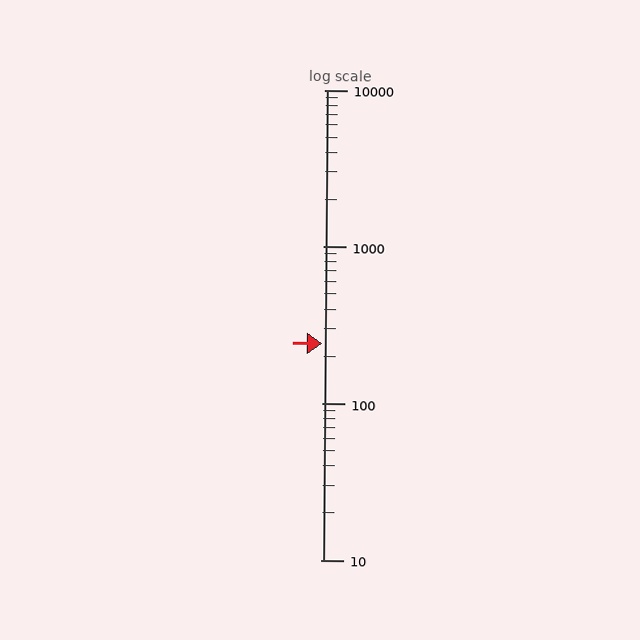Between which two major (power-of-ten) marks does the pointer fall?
The pointer is between 100 and 1000.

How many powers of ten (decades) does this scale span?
The scale spans 3 decades, from 10 to 10000.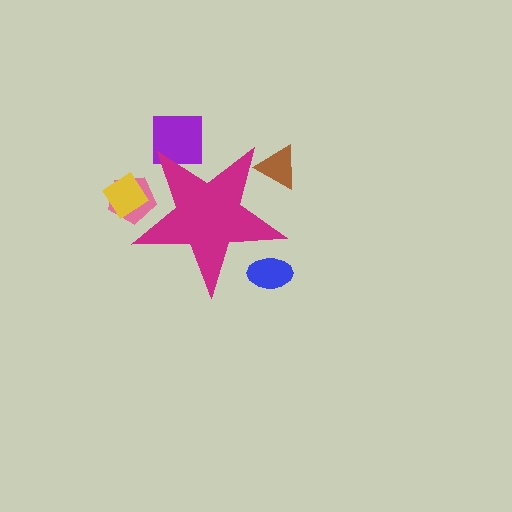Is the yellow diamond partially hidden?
Yes, the yellow diamond is partially hidden behind the magenta star.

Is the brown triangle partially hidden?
Yes, the brown triangle is partially hidden behind the magenta star.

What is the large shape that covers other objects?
A magenta star.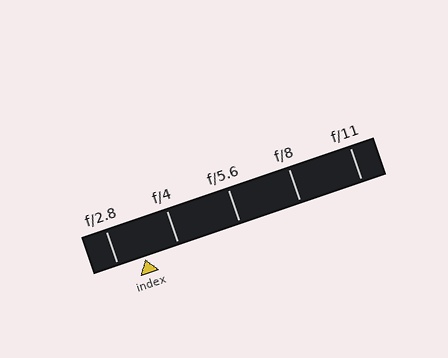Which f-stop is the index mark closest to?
The index mark is closest to f/2.8.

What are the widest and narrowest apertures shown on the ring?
The widest aperture shown is f/2.8 and the narrowest is f/11.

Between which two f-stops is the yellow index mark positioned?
The index mark is between f/2.8 and f/4.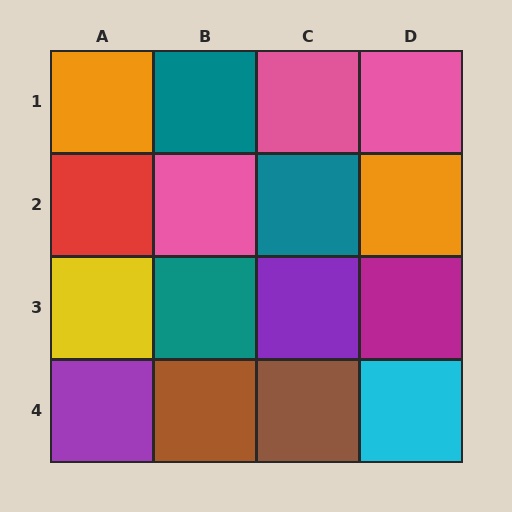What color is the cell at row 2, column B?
Pink.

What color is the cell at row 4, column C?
Brown.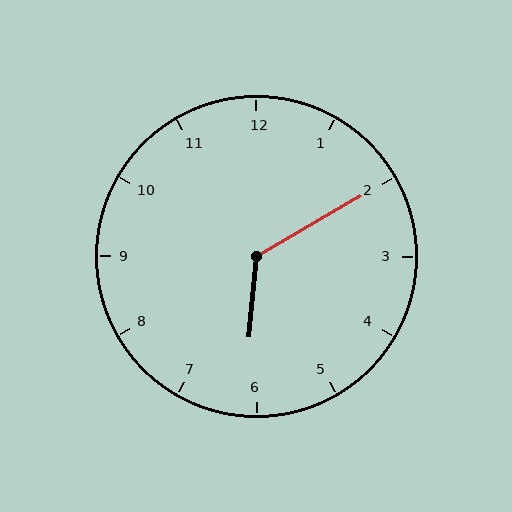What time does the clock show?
6:10.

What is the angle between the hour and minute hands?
Approximately 125 degrees.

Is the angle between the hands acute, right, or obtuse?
It is obtuse.